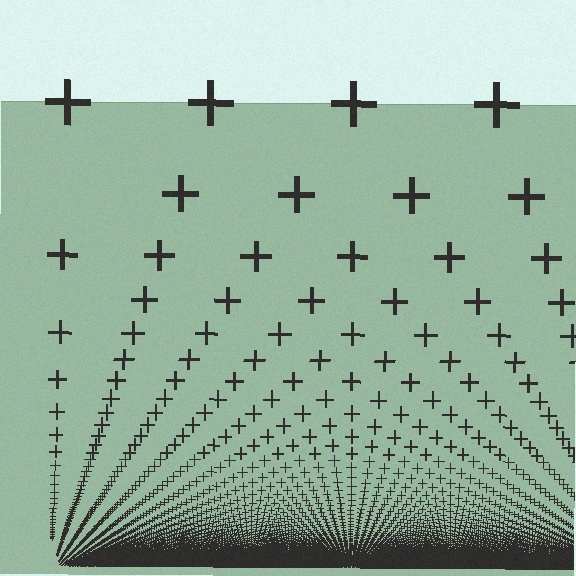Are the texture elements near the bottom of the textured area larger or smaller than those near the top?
Smaller. The gradient is inverted — elements near the bottom are smaller and denser.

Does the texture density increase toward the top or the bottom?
Density increases toward the bottom.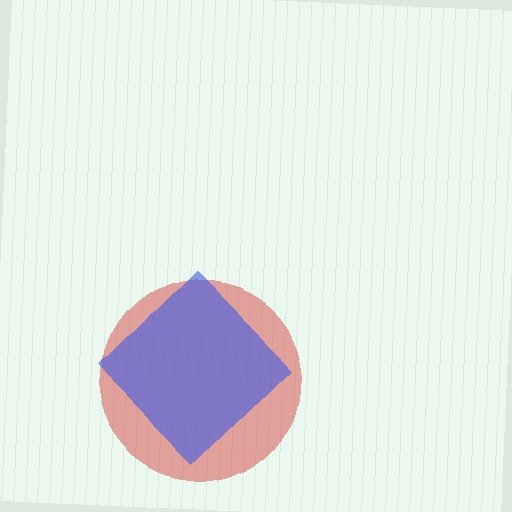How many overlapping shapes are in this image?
There are 2 overlapping shapes in the image.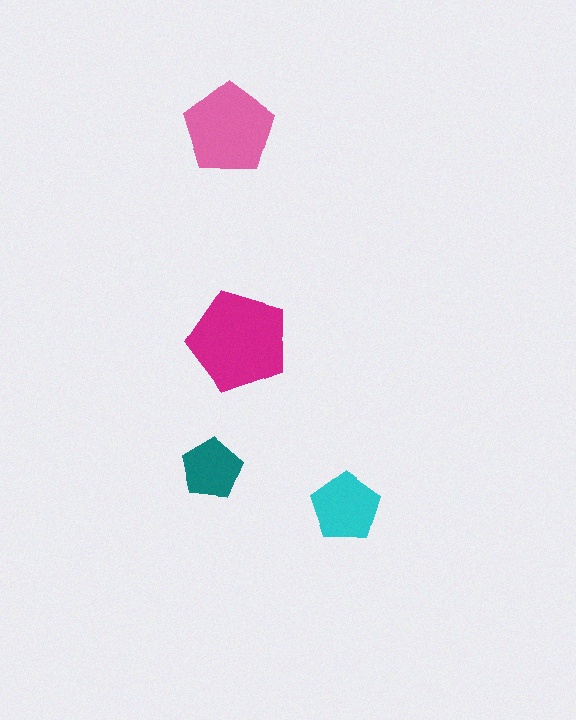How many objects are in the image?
There are 4 objects in the image.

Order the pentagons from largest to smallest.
the magenta one, the pink one, the cyan one, the teal one.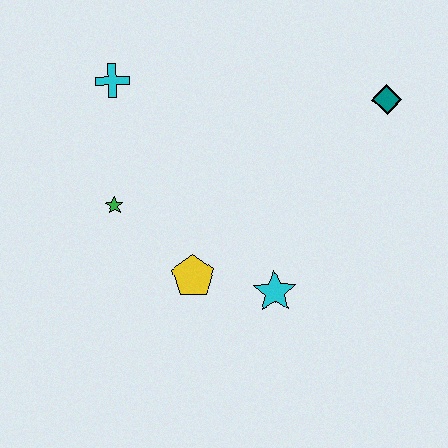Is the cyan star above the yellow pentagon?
No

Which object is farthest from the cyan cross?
The teal diamond is farthest from the cyan cross.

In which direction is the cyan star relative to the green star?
The cyan star is to the right of the green star.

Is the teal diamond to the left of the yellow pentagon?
No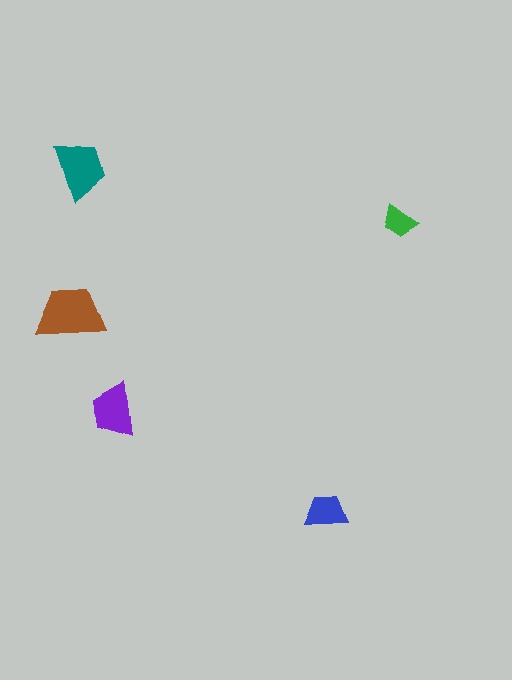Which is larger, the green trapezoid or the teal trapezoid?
The teal one.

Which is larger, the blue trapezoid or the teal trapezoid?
The teal one.